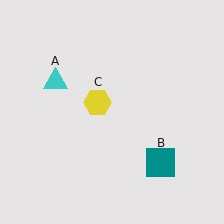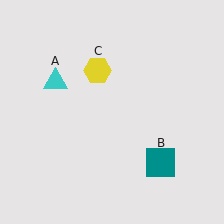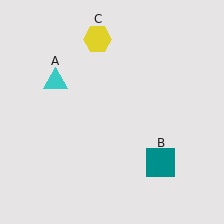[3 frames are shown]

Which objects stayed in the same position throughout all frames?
Cyan triangle (object A) and teal square (object B) remained stationary.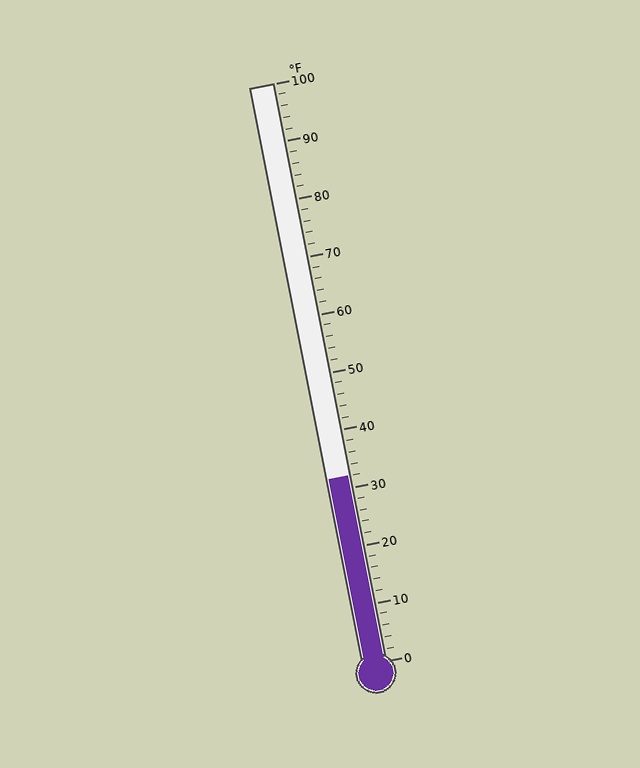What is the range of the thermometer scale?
The thermometer scale ranges from 0°F to 100°F.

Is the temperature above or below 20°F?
The temperature is above 20°F.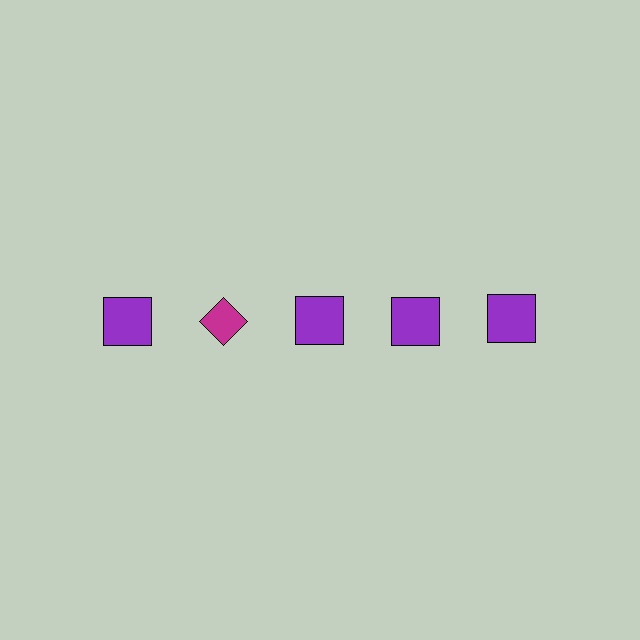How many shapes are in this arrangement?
There are 5 shapes arranged in a grid pattern.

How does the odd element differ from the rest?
It differs in both color (magenta instead of purple) and shape (diamond instead of square).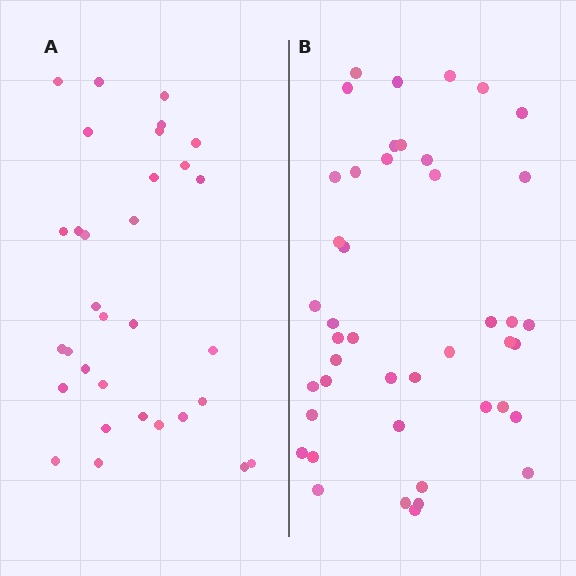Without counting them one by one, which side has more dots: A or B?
Region B (the right region) has more dots.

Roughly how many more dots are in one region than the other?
Region B has roughly 12 or so more dots than region A.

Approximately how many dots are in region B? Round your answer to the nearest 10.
About 40 dots. (The exact count is 44, which rounds to 40.)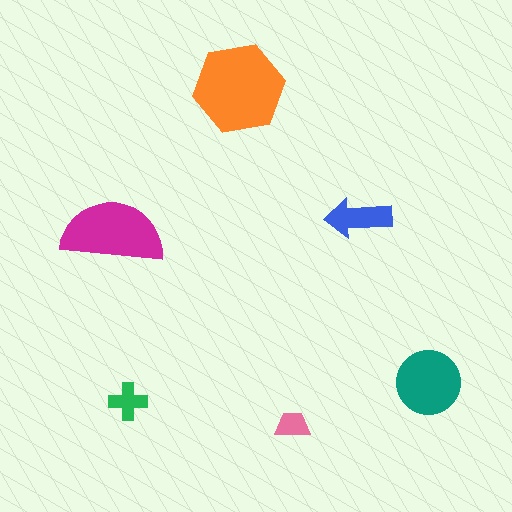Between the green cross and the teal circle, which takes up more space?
The teal circle.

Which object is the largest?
The orange hexagon.